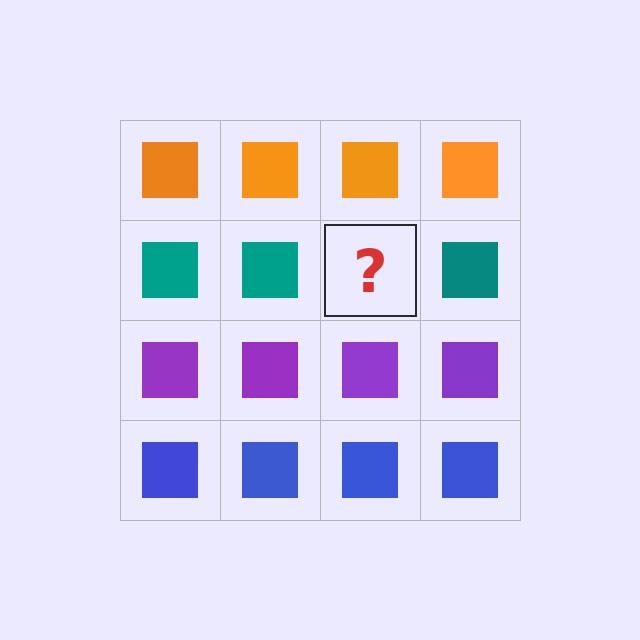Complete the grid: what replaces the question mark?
The question mark should be replaced with a teal square.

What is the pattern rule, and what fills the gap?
The rule is that each row has a consistent color. The gap should be filled with a teal square.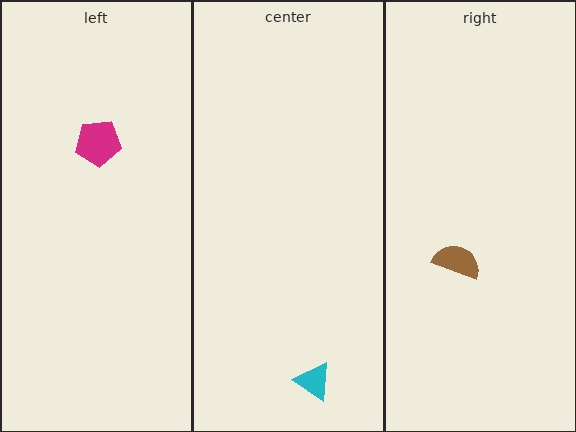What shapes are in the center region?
The cyan triangle.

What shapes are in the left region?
The magenta pentagon.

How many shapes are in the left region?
1.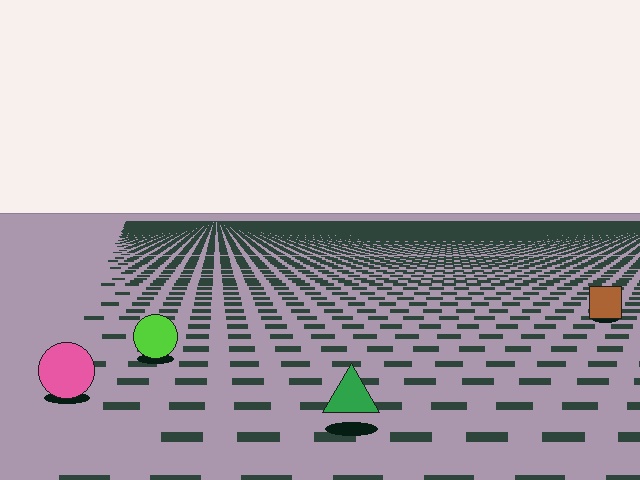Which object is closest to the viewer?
The green triangle is closest. The texture marks near it are larger and more spread out.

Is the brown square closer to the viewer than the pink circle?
No. The pink circle is closer — you can tell from the texture gradient: the ground texture is coarser near it.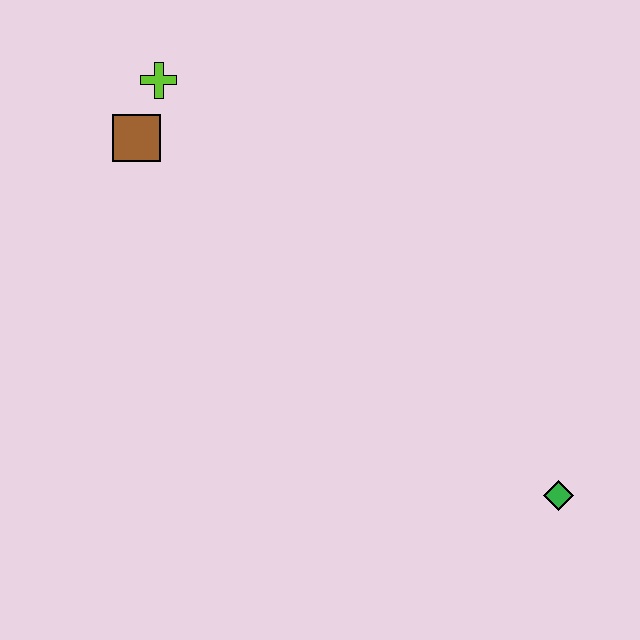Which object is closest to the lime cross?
The brown square is closest to the lime cross.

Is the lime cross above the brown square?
Yes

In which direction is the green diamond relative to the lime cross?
The green diamond is below the lime cross.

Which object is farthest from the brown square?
The green diamond is farthest from the brown square.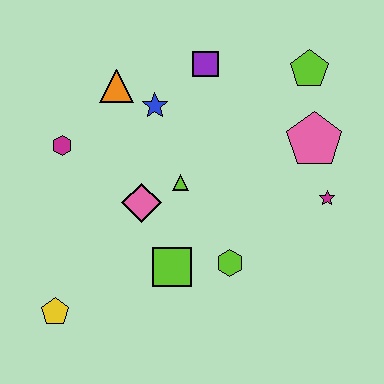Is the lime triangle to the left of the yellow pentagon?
No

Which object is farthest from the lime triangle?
The yellow pentagon is farthest from the lime triangle.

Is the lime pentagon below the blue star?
No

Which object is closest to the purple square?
The blue star is closest to the purple square.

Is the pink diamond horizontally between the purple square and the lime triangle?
No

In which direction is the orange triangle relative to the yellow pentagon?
The orange triangle is above the yellow pentagon.